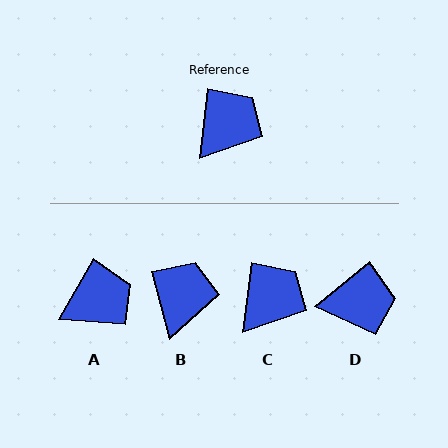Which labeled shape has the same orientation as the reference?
C.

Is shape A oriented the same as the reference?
No, it is off by about 23 degrees.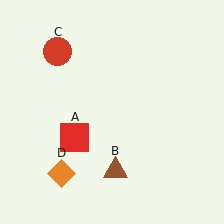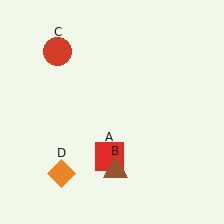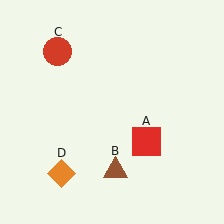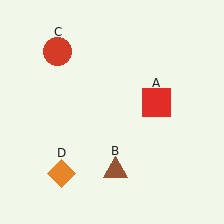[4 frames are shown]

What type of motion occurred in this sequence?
The red square (object A) rotated counterclockwise around the center of the scene.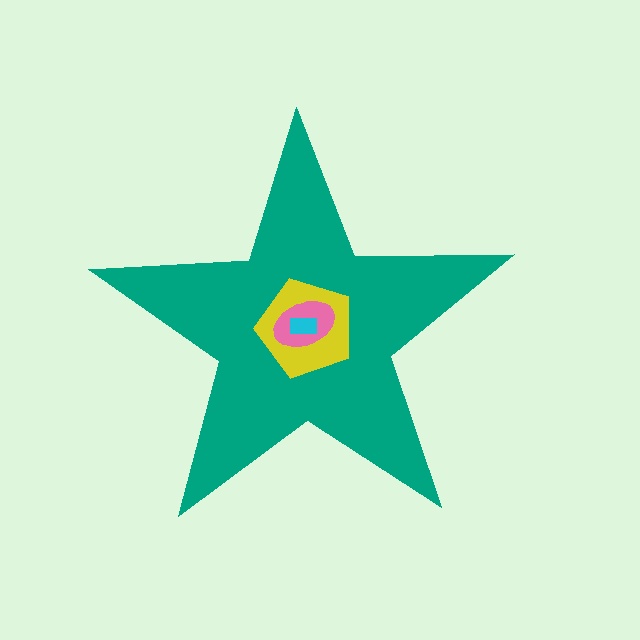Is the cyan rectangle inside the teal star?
Yes.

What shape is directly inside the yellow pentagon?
The pink ellipse.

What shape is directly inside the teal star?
The yellow pentagon.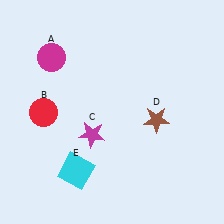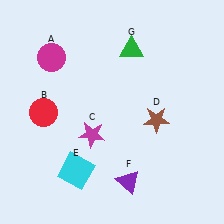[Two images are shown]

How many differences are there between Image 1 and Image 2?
There are 2 differences between the two images.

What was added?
A purple triangle (F), a green triangle (G) were added in Image 2.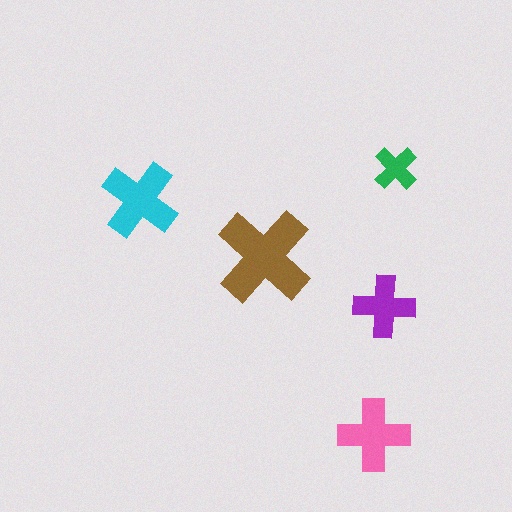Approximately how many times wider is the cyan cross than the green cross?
About 1.5 times wider.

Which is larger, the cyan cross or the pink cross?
The cyan one.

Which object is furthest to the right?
The green cross is rightmost.